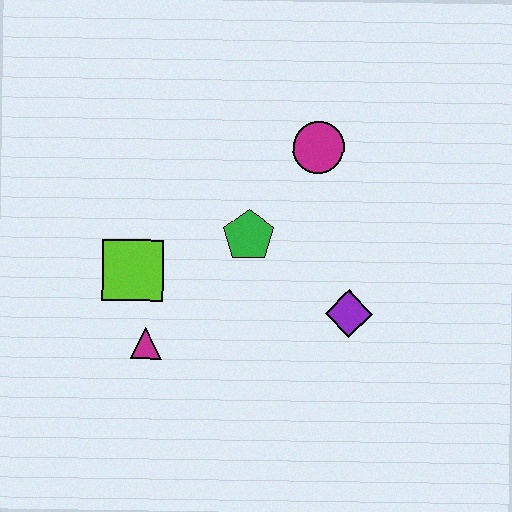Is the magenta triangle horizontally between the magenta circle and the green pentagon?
No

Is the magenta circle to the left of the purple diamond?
Yes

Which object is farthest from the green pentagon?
The magenta triangle is farthest from the green pentagon.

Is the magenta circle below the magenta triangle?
No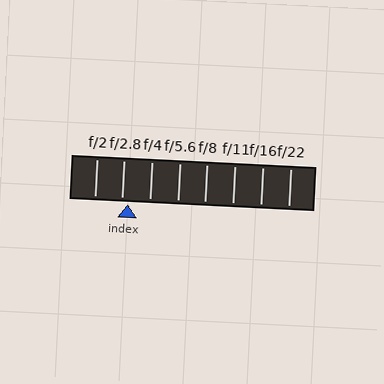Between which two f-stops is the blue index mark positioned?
The index mark is between f/2.8 and f/4.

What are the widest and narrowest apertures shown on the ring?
The widest aperture shown is f/2 and the narrowest is f/22.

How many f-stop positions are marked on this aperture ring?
There are 8 f-stop positions marked.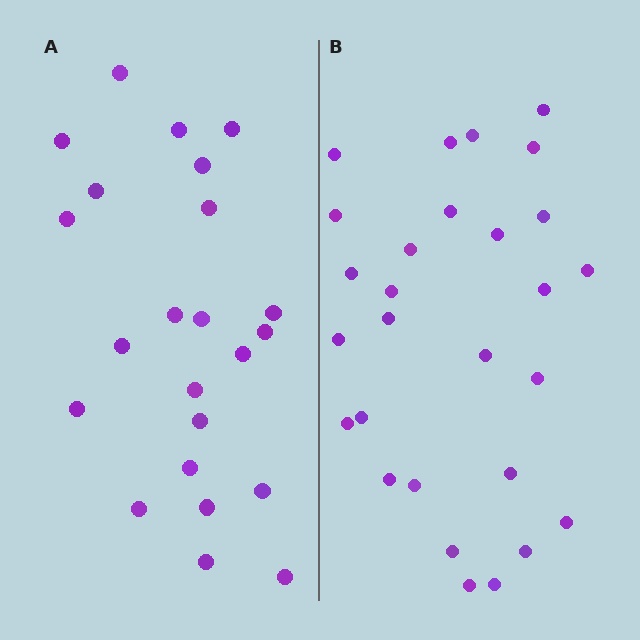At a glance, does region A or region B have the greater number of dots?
Region B (the right region) has more dots.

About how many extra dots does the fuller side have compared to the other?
Region B has about 5 more dots than region A.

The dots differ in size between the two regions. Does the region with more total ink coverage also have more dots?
No. Region A has more total ink coverage because its dots are larger, but region B actually contains more individual dots. Total area can be misleading — the number of items is what matters here.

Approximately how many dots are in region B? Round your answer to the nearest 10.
About 30 dots. (The exact count is 28, which rounds to 30.)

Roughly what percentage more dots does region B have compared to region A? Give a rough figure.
About 20% more.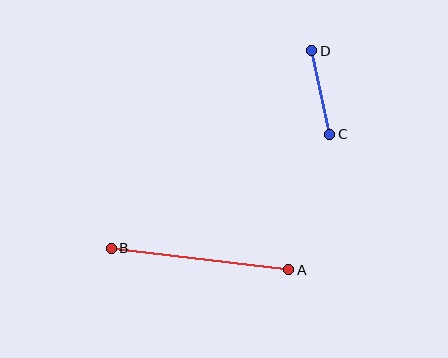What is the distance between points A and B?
The distance is approximately 179 pixels.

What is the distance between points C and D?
The distance is approximately 86 pixels.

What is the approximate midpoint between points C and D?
The midpoint is at approximately (321, 92) pixels.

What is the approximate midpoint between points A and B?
The midpoint is at approximately (200, 259) pixels.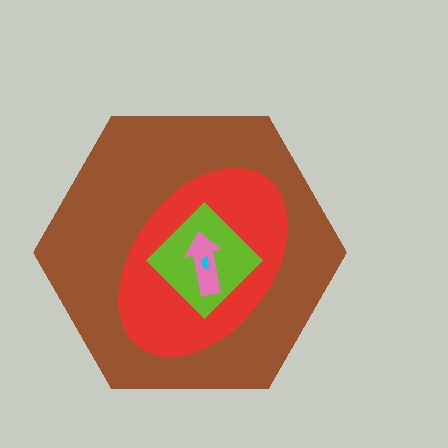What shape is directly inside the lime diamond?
The pink arrow.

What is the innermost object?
The cyan semicircle.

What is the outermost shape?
The brown hexagon.